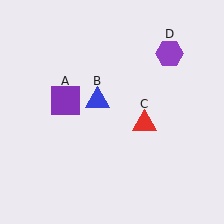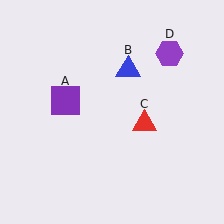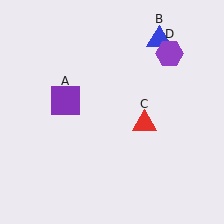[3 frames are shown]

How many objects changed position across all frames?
1 object changed position: blue triangle (object B).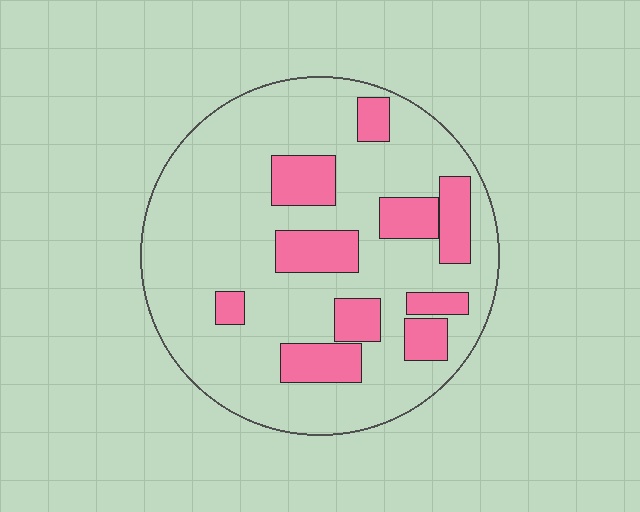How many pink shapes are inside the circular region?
10.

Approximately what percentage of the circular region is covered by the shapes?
Approximately 25%.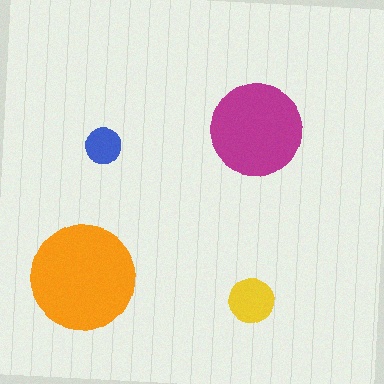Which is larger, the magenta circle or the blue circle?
The magenta one.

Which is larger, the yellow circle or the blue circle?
The yellow one.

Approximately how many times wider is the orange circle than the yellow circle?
About 2.5 times wider.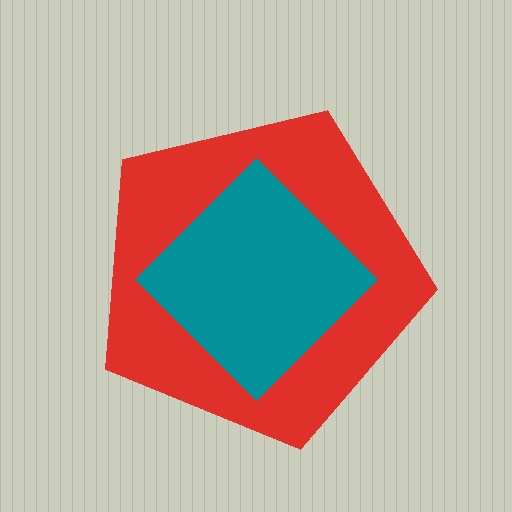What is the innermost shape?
The teal diamond.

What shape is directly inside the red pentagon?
The teal diamond.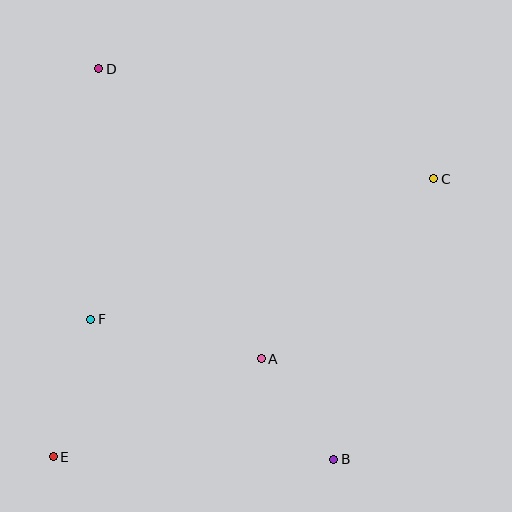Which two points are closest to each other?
Points A and B are closest to each other.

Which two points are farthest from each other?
Points C and E are farthest from each other.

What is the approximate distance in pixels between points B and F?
The distance between B and F is approximately 281 pixels.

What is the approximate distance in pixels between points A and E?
The distance between A and E is approximately 230 pixels.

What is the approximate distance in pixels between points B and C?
The distance between B and C is approximately 298 pixels.